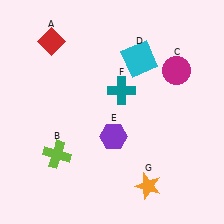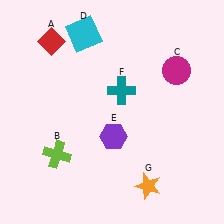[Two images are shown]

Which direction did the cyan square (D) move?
The cyan square (D) moved left.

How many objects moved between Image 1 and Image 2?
1 object moved between the two images.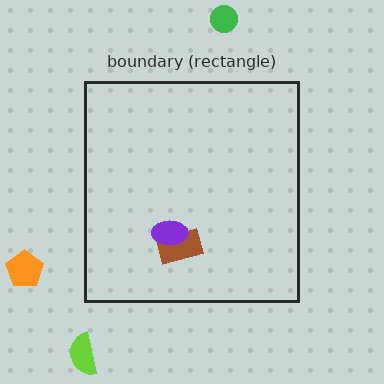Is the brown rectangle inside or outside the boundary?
Inside.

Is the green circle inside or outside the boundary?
Outside.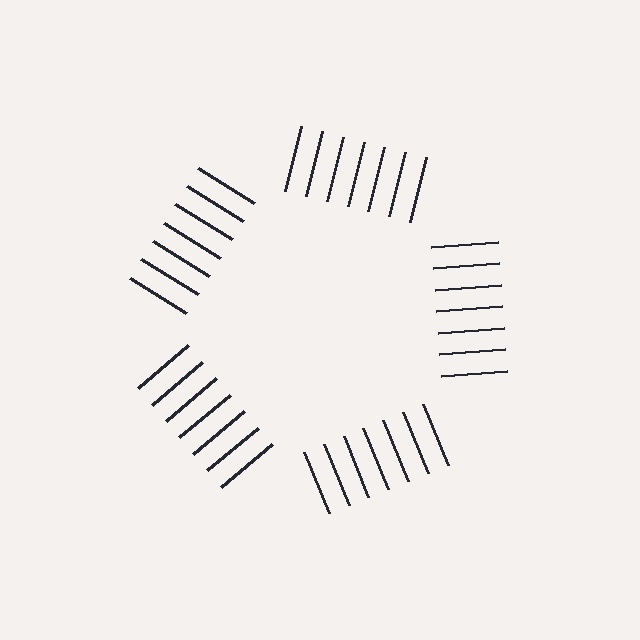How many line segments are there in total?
35 — 7 along each of the 5 edges.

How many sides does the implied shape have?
5 sides — the line-ends trace a pentagon.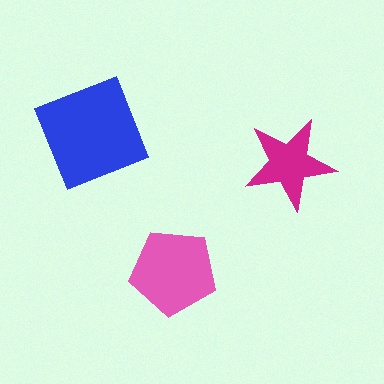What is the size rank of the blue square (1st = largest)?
1st.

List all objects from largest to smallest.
The blue square, the pink pentagon, the magenta star.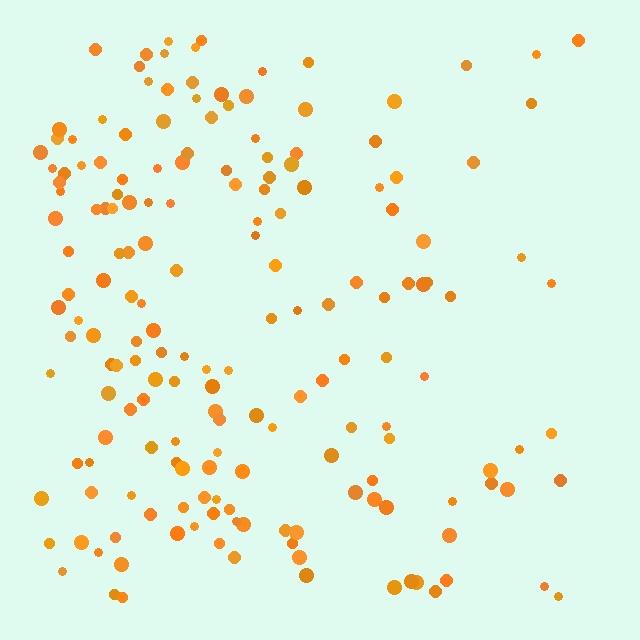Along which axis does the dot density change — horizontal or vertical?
Horizontal.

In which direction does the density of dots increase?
From right to left, with the left side densest.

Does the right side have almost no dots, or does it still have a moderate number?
Still a moderate number, just noticeably fewer than the left.